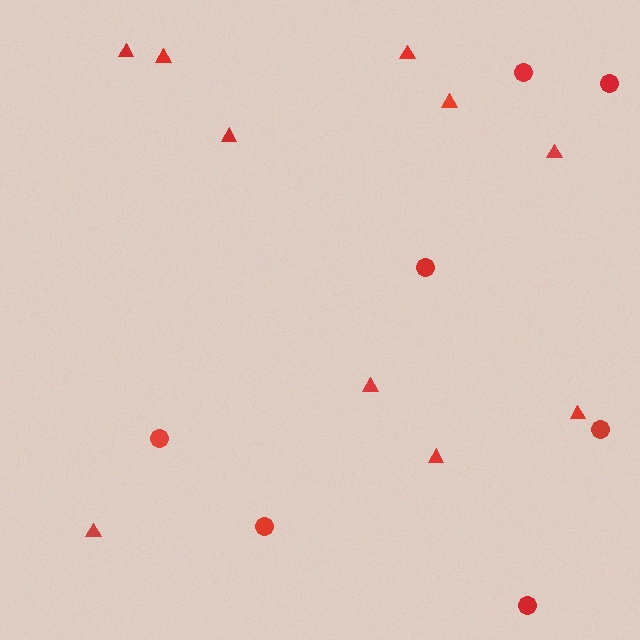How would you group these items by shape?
There are 2 groups: one group of triangles (10) and one group of circles (7).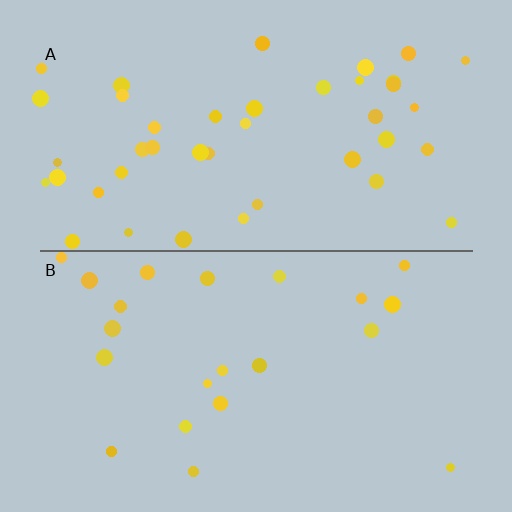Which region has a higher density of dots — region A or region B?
A (the top).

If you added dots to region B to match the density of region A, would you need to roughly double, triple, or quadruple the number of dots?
Approximately double.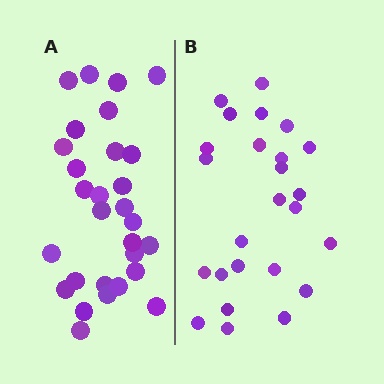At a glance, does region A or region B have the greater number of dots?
Region A (the left region) has more dots.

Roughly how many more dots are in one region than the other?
Region A has about 4 more dots than region B.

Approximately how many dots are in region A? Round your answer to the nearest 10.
About 30 dots. (The exact count is 29, which rounds to 30.)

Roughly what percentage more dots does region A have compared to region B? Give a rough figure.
About 15% more.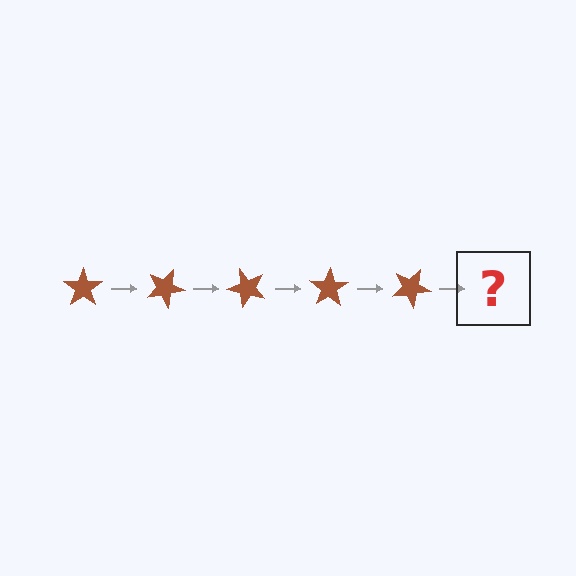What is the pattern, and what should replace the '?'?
The pattern is that the star rotates 25 degrees each step. The '?' should be a brown star rotated 125 degrees.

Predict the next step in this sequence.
The next step is a brown star rotated 125 degrees.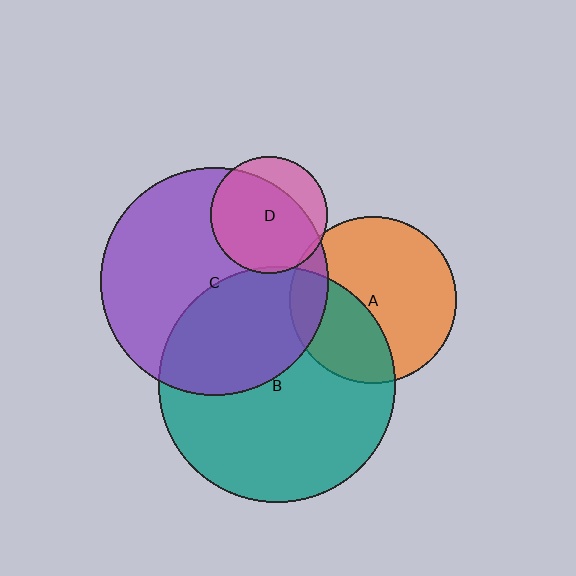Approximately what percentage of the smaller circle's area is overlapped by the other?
Approximately 40%.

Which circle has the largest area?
Circle B (teal).